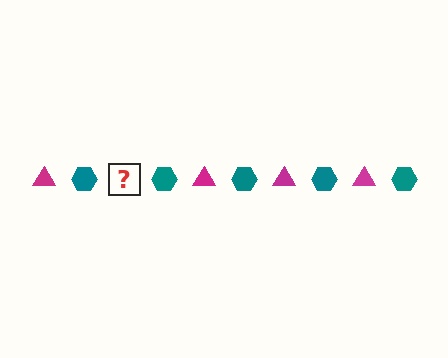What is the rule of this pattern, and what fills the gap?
The rule is that the pattern alternates between magenta triangle and teal hexagon. The gap should be filled with a magenta triangle.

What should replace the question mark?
The question mark should be replaced with a magenta triangle.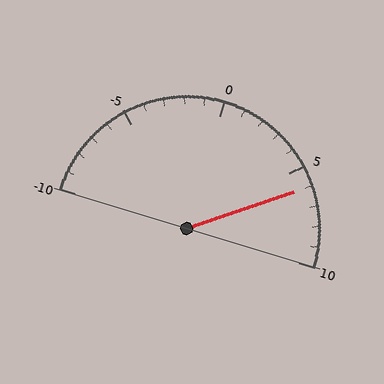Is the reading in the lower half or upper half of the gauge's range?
The reading is in the upper half of the range (-10 to 10).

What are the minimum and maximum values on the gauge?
The gauge ranges from -10 to 10.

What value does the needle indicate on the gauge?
The needle indicates approximately 6.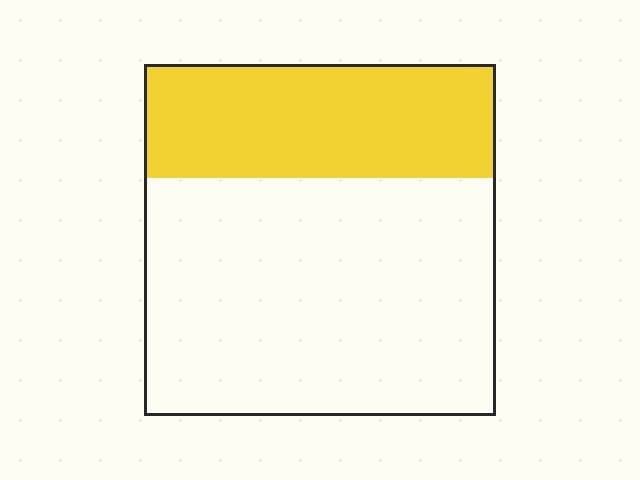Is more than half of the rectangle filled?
No.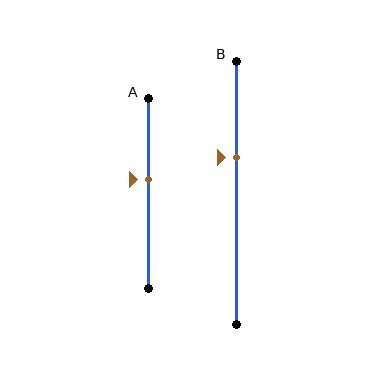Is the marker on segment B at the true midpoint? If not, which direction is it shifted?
No, the marker on segment B is shifted upward by about 14% of the segment length.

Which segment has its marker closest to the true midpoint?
Segment A has its marker closest to the true midpoint.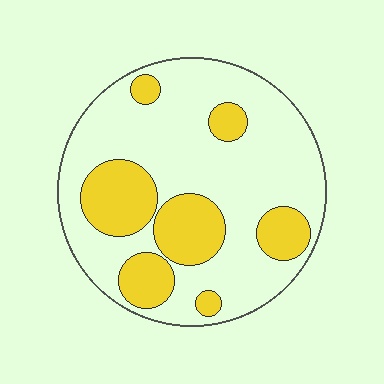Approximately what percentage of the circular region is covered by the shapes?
Approximately 30%.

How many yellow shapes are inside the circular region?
7.